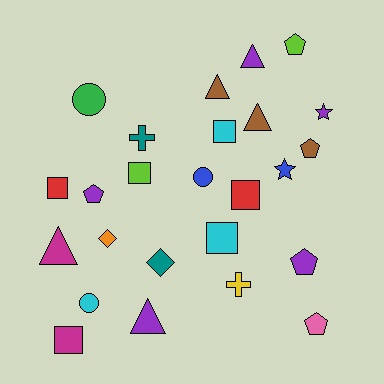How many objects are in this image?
There are 25 objects.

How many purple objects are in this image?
There are 5 purple objects.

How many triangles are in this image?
There are 5 triangles.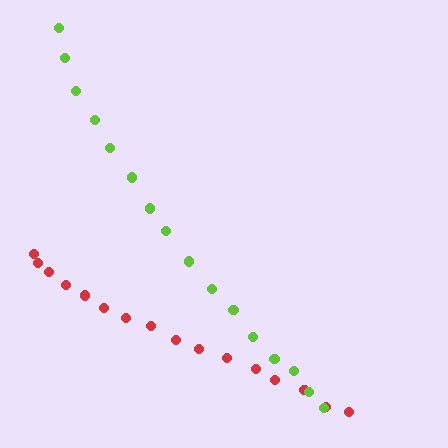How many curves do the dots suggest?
There are 2 distinct paths.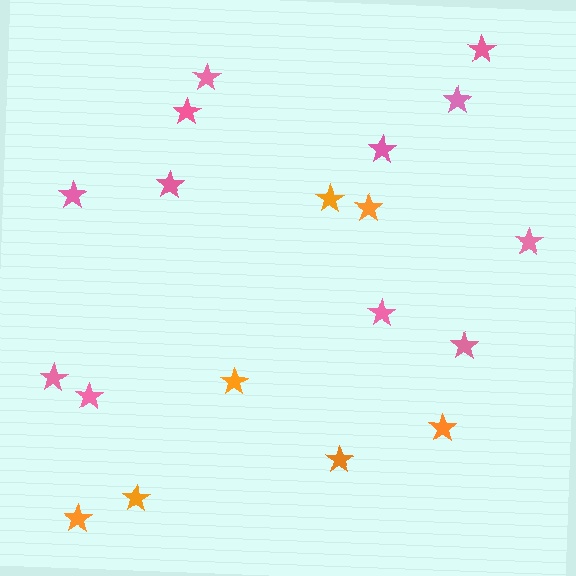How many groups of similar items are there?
There are 2 groups: one group of pink stars (12) and one group of orange stars (7).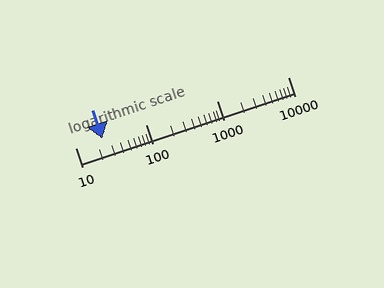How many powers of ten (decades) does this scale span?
The scale spans 3 decades, from 10 to 10000.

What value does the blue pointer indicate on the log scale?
The pointer indicates approximately 24.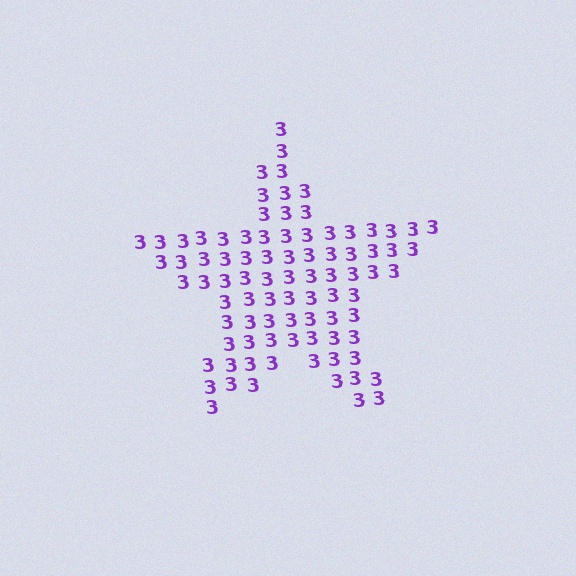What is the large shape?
The large shape is a star.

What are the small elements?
The small elements are digit 3's.